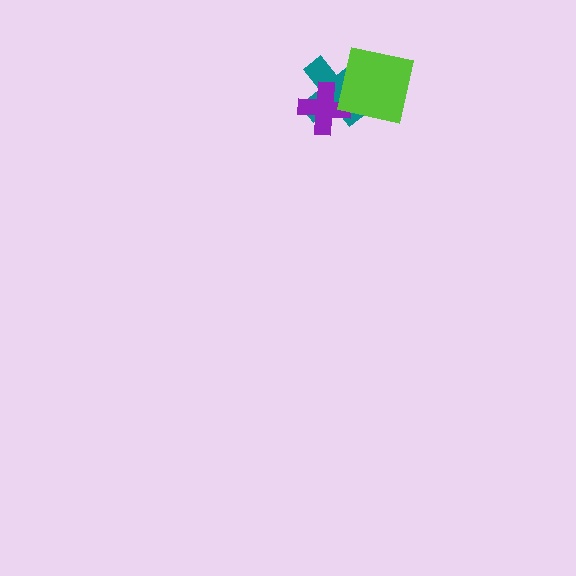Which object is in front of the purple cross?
The lime square is in front of the purple cross.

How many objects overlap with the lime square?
2 objects overlap with the lime square.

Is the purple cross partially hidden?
Yes, it is partially covered by another shape.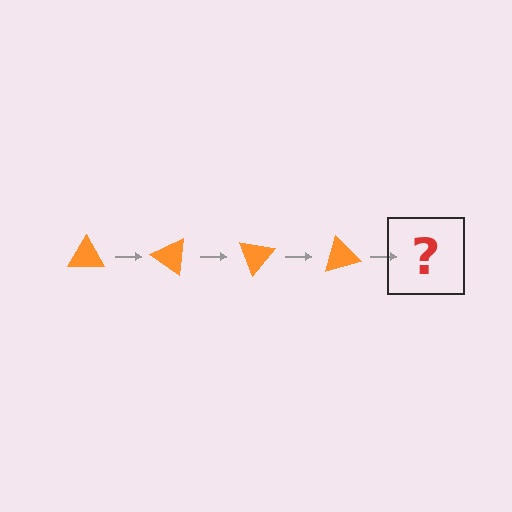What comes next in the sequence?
The next element should be an orange triangle rotated 140 degrees.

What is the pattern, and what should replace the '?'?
The pattern is that the triangle rotates 35 degrees each step. The '?' should be an orange triangle rotated 140 degrees.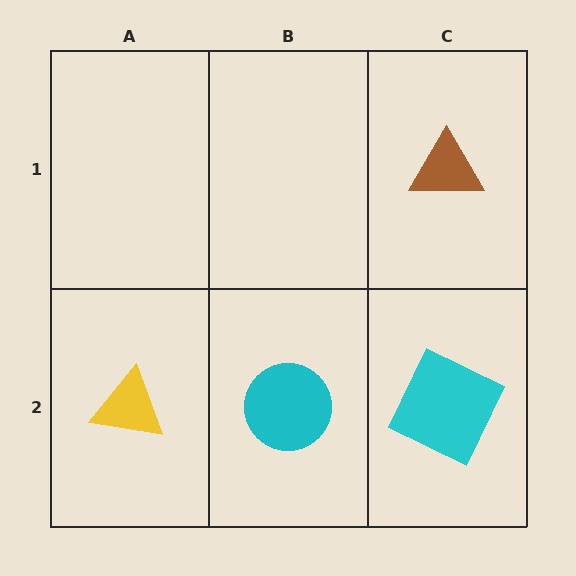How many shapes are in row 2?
3 shapes.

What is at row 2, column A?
A yellow triangle.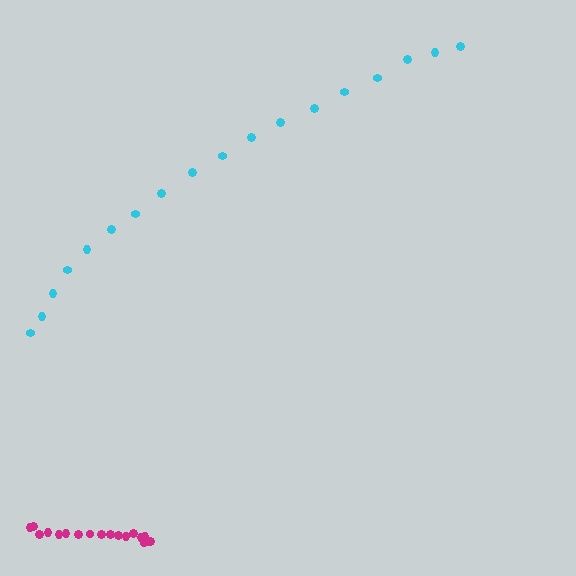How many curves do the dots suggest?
There are 2 distinct paths.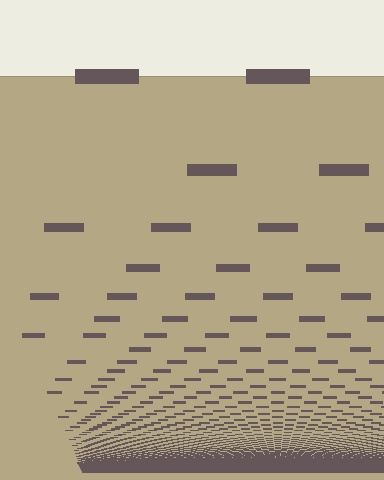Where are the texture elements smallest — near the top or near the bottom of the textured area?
Near the bottom.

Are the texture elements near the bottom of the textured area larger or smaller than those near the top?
Smaller. The gradient is inverted — elements near the bottom are smaller and denser.